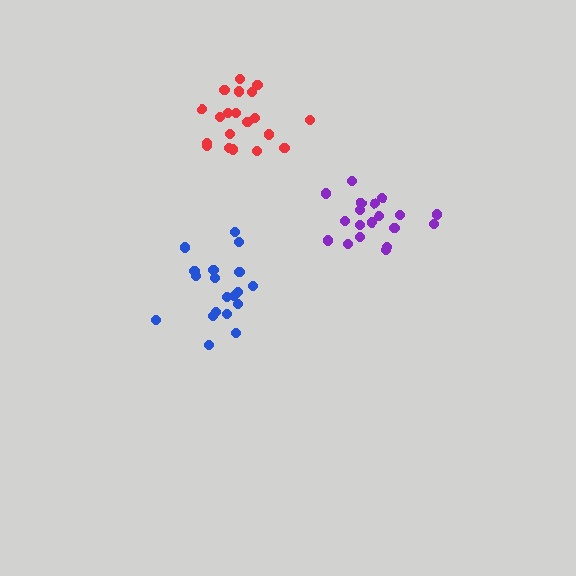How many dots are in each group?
Group 1: 19 dots, Group 2: 19 dots, Group 3: 20 dots (58 total).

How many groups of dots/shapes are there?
There are 3 groups.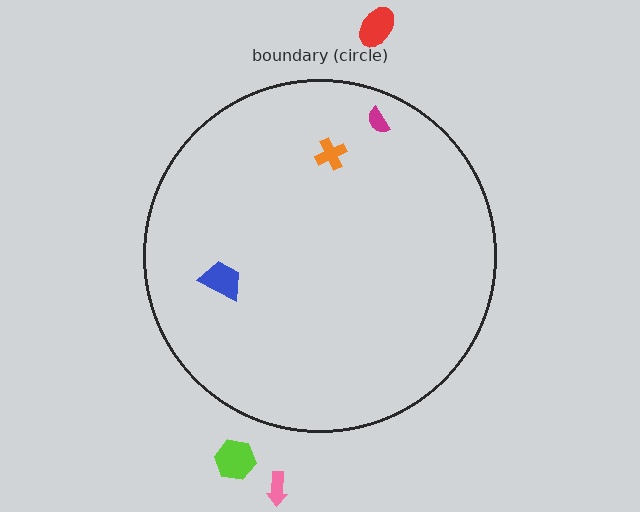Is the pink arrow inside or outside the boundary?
Outside.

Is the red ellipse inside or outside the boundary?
Outside.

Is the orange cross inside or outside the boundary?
Inside.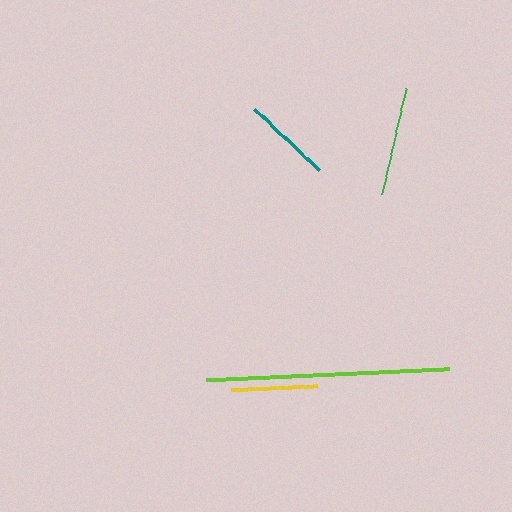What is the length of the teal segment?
The teal segment is approximately 89 pixels long.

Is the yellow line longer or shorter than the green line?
The green line is longer than the yellow line.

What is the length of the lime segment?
The lime segment is approximately 244 pixels long.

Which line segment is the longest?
The lime line is the longest at approximately 244 pixels.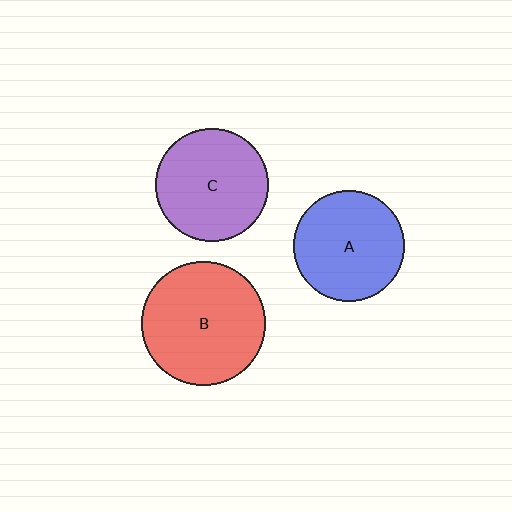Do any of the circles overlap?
No, none of the circles overlap.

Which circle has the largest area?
Circle B (red).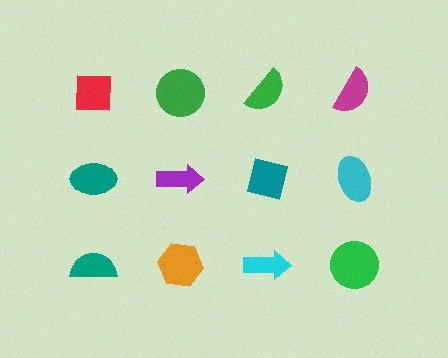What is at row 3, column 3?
A cyan arrow.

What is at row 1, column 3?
A green semicircle.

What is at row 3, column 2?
An orange hexagon.